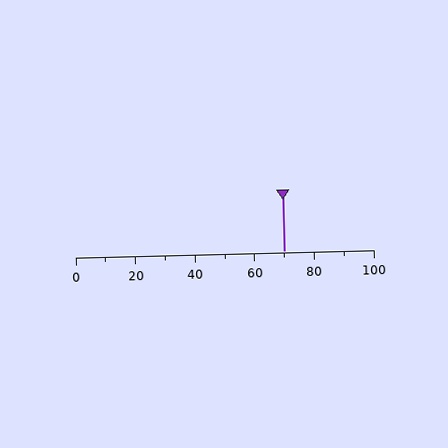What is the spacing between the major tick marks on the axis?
The major ticks are spaced 20 apart.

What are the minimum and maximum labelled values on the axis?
The axis runs from 0 to 100.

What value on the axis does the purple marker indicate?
The marker indicates approximately 70.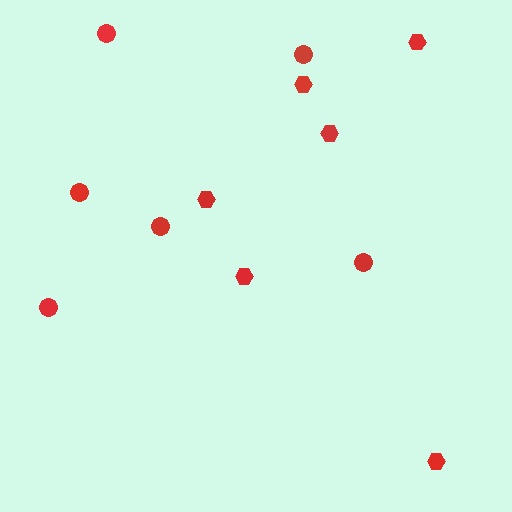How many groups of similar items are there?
There are 2 groups: one group of circles (6) and one group of hexagons (6).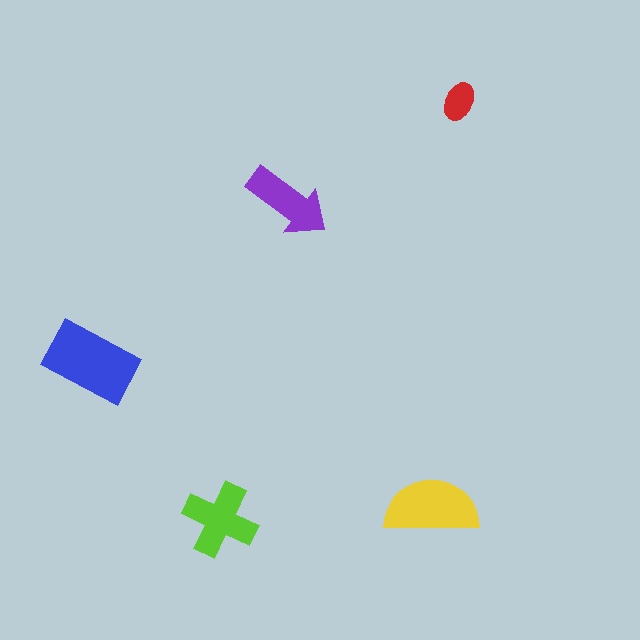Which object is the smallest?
The red ellipse.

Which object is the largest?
The blue rectangle.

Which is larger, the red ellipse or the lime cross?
The lime cross.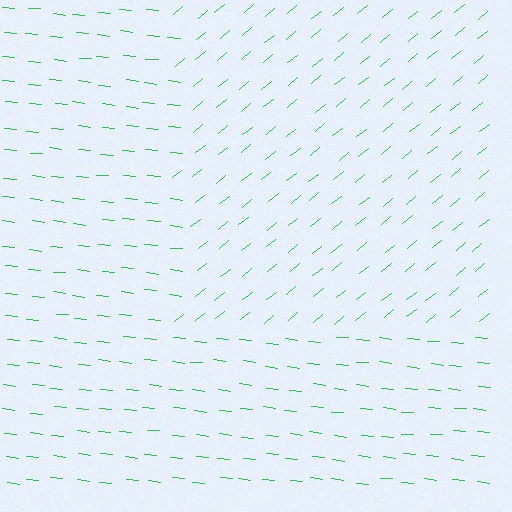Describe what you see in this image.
The image is filled with small green line segments. A rectangle region in the image has lines oriented differently from the surrounding lines, creating a visible texture boundary.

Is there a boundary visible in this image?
Yes, there is a texture boundary formed by a change in line orientation.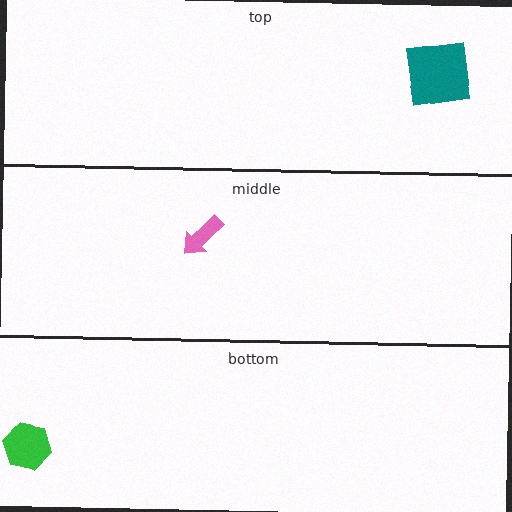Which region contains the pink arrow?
The middle region.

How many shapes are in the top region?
1.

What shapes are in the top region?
The teal square.